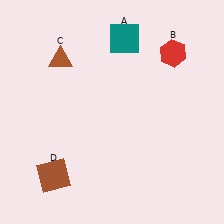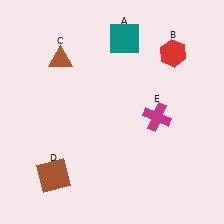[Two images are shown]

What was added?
A magenta cross (E) was added in Image 2.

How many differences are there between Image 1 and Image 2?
There is 1 difference between the two images.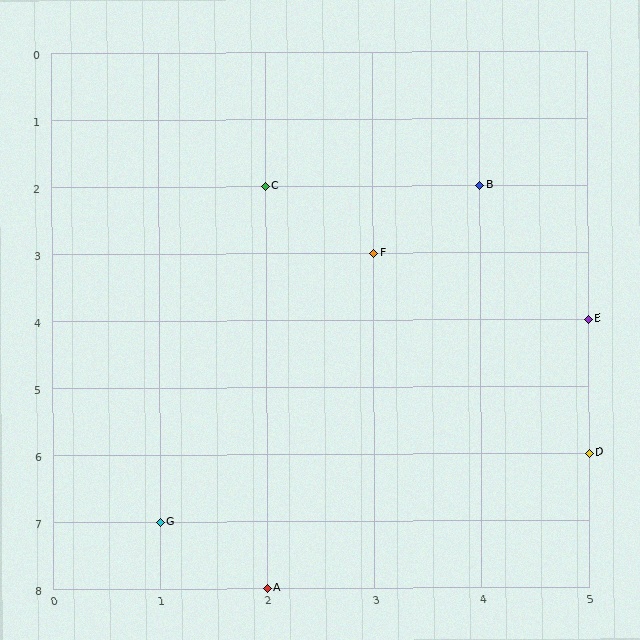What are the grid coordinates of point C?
Point C is at grid coordinates (2, 2).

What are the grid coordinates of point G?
Point G is at grid coordinates (1, 7).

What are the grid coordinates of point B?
Point B is at grid coordinates (4, 2).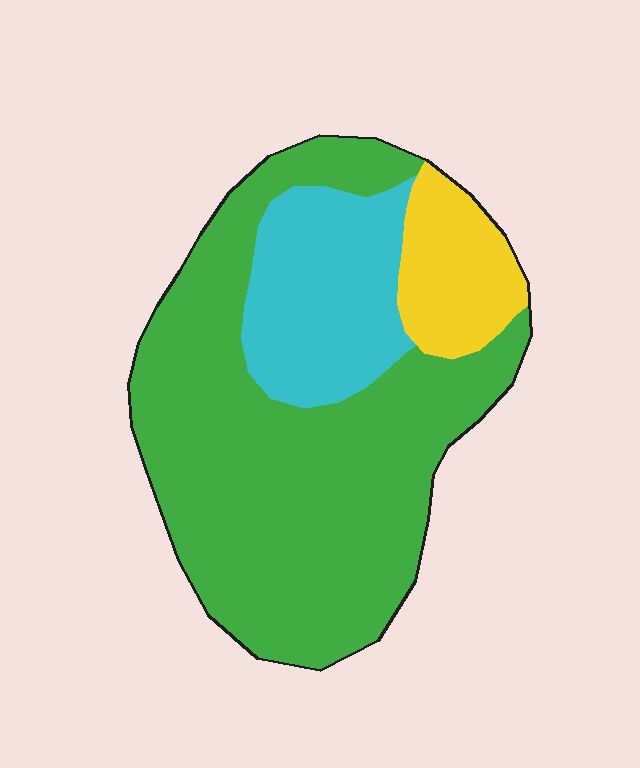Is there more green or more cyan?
Green.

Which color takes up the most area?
Green, at roughly 65%.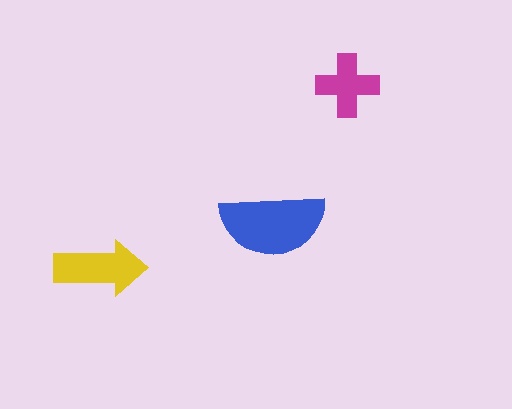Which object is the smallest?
The magenta cross.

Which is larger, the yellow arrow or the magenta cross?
The yellow arrow.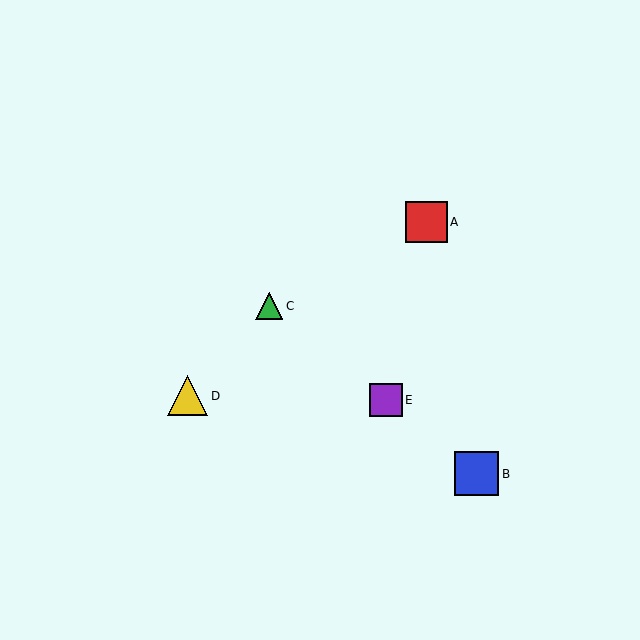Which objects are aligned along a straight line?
Objects B, C, E are aligned along a straight line.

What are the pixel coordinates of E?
Object E is at (386, 400).